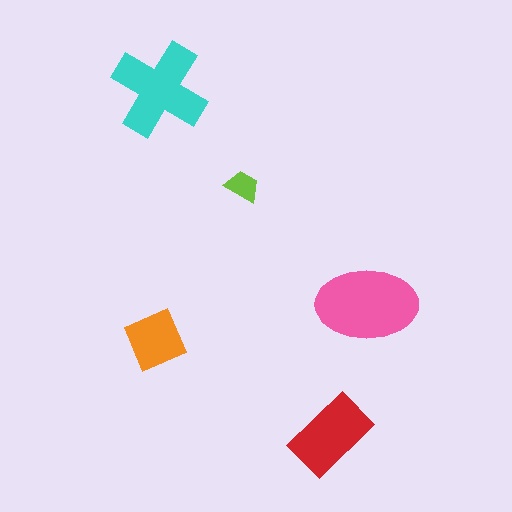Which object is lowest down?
The red rectangle is bottommost.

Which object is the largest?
The pink ellipse.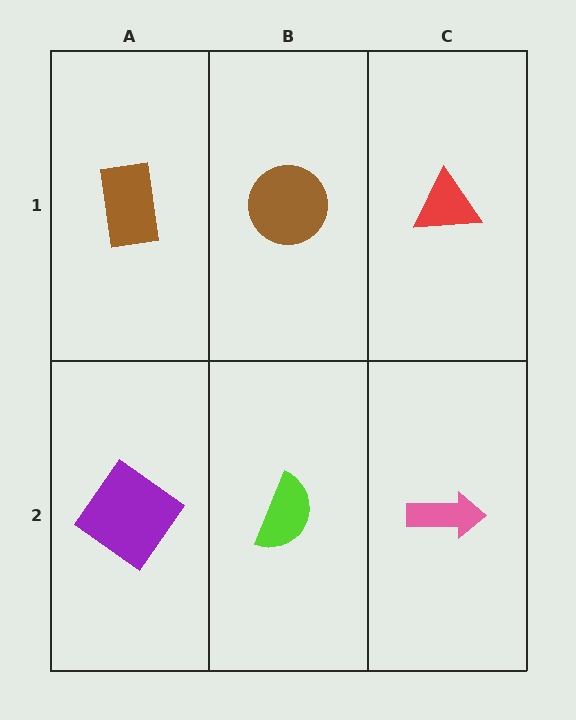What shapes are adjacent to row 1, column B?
A lime semicircle (row 2, column B), a brown rectangle (row 1, column A), a red triangle (row 1, column C).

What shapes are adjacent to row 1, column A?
A purple diamond (row 2, column A), a brown circle (row 1, column B).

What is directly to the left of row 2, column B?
A purple diamond.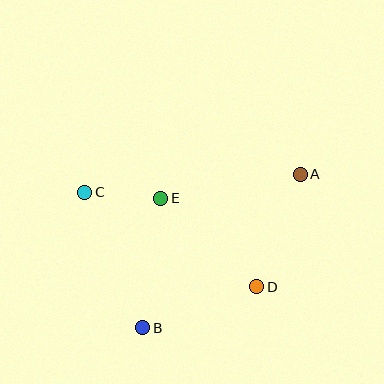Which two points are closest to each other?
Points C and E are closest to each other.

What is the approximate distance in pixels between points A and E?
The distance between A and E is approximately 142 pixels.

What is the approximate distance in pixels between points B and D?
The distance between B and D is approximately 121 pixels.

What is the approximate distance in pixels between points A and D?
The distance between A and D is approximately 120 pixels.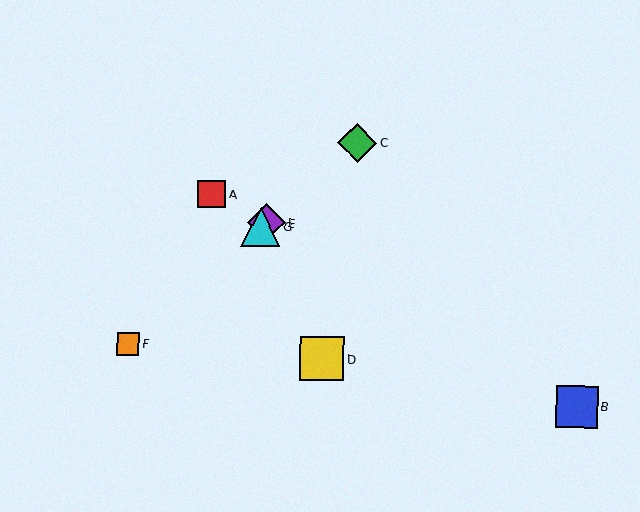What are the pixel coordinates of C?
Object C is at (357, 143).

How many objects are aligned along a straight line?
4 objects (C, E, F, G) are aligned along a straight line.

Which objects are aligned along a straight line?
Objects C, E, F, G are aligned along a straight line.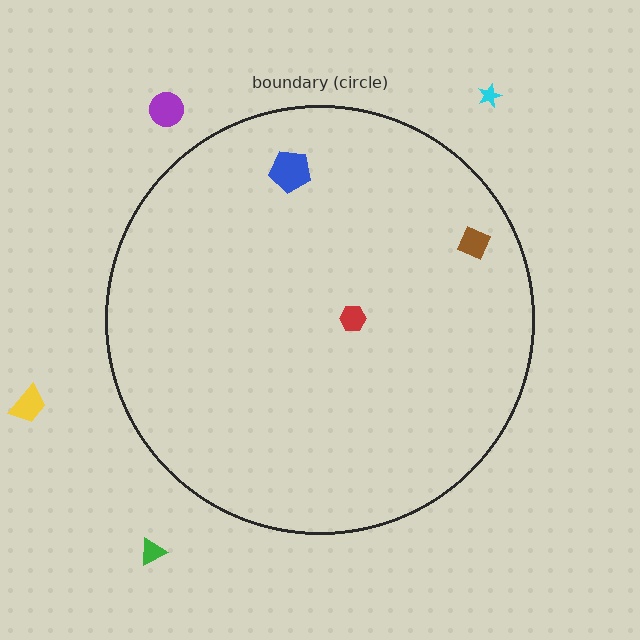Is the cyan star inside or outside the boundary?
Outside.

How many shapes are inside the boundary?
3 inside, 4 outside.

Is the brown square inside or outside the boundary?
Inside.